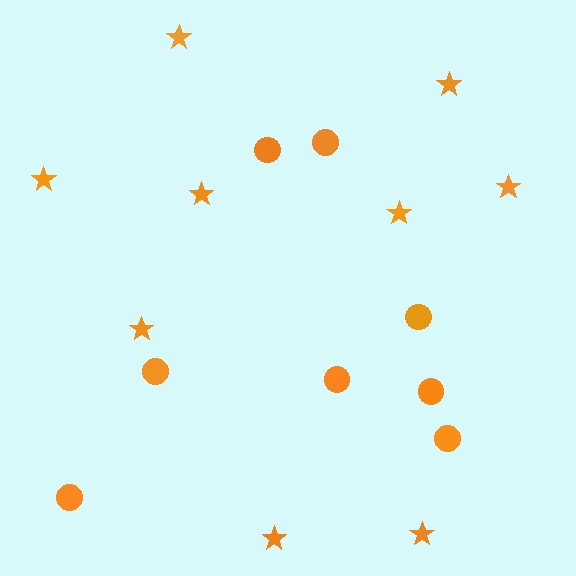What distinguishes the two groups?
There are 2 groups: one group of stars (9) and one group of circles (8).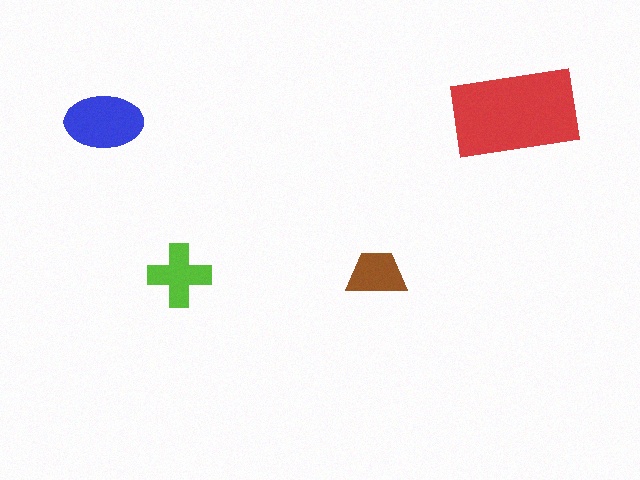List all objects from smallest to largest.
The brown trapezoid, the lime cross, the blue ellipse, the red rectangle.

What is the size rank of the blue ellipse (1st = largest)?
2nd.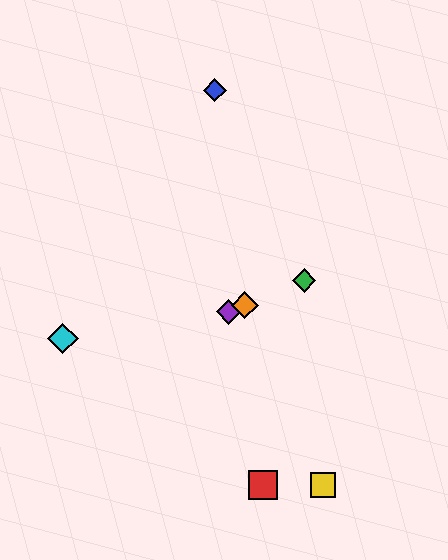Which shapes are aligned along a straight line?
The green diamond, the purple diamond, the orange diamond are aligned along a straight line.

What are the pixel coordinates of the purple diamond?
The purple diamond is at (229, 312).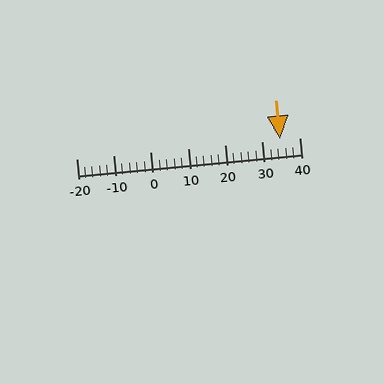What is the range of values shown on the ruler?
The ruler shows values from -20 to 40.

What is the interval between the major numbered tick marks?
The major tick marks are spaced 10 units apart.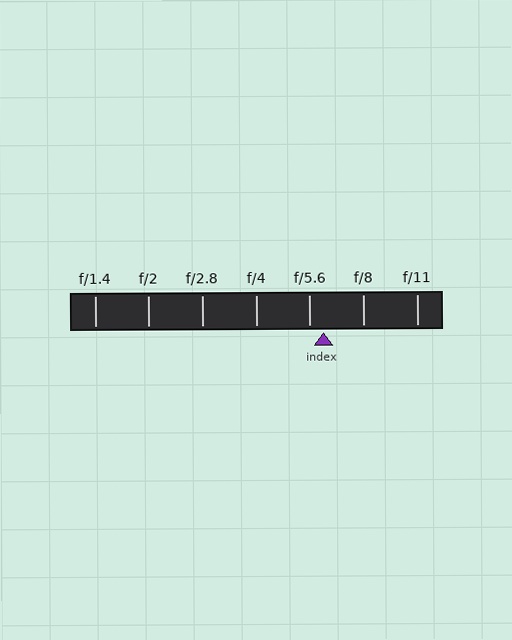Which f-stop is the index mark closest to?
The index mark is closest to f/5.6.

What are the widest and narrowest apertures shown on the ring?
The widest aperture shown is f/1.4 and the narrowest is f/11.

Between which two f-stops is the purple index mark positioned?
The index mark is between f/5.6 and f/8.